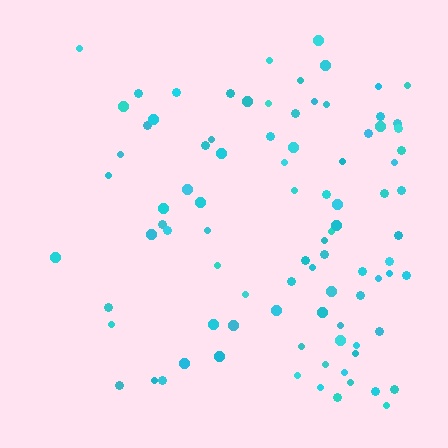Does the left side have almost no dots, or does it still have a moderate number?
Still a moderate number, just noticeably fewer than the right.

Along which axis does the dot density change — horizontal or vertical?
Horizontal.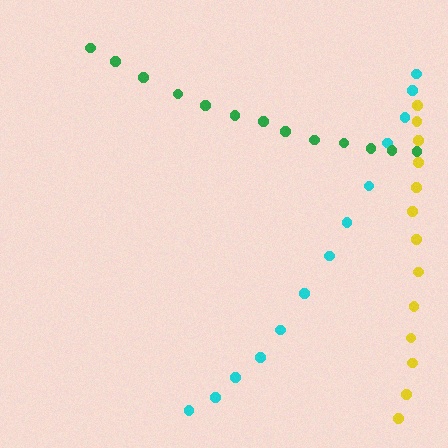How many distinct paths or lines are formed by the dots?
There are 3 distinct paths.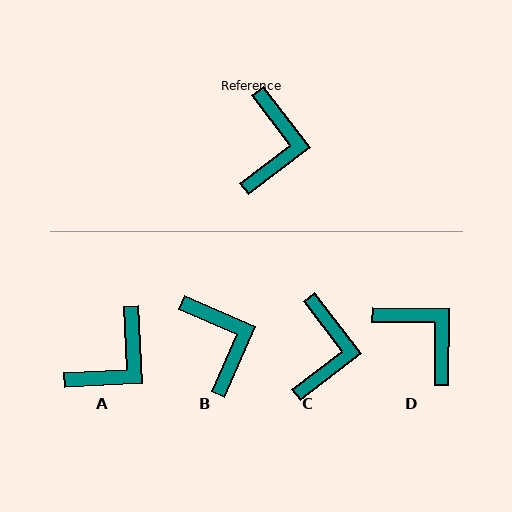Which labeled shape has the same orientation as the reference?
C.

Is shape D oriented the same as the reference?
No, it is off by about 52 degrees.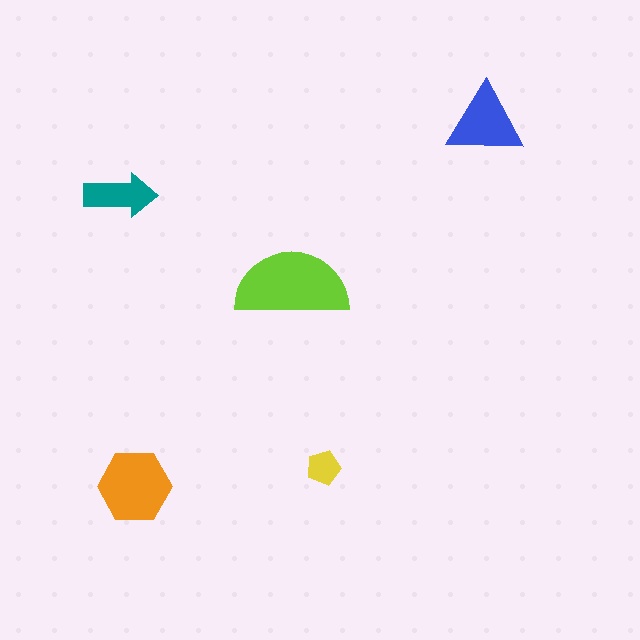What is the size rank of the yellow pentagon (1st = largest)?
5th.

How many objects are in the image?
There are 5 objects in the image.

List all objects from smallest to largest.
The yellow pentagon, the teal arrow, the blue triangle, the orange hexagon, the lime semicircle.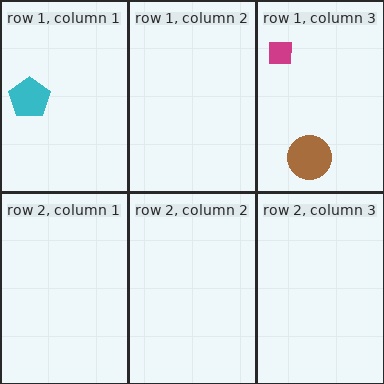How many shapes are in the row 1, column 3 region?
2.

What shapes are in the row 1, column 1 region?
The cyan pentagon.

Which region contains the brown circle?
The row 1, column 3 region.